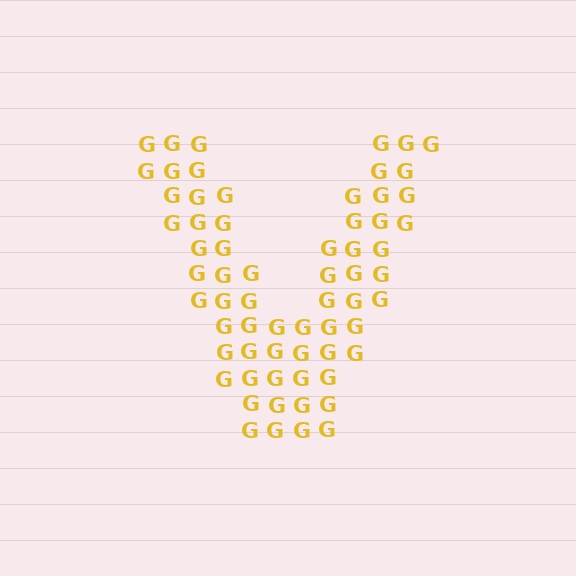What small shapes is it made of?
It is made of small letter G's.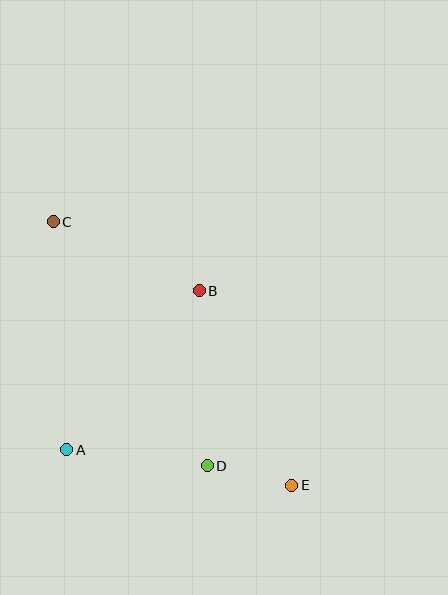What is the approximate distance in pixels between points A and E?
The distance between A and E is approximately 228 pixels.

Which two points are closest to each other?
Points D and E are closest to each other.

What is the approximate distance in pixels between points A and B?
The distance between A and B is approximately 207 pixels.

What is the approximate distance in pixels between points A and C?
The distance between A and C is approximately 228 pixels.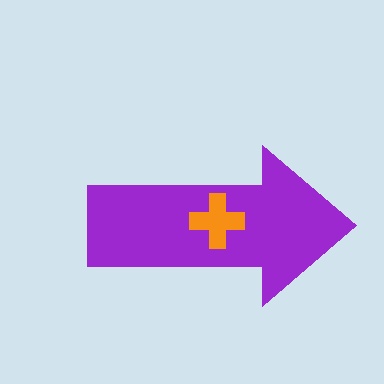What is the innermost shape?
The orange cross.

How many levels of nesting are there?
2.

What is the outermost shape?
The purple arrow.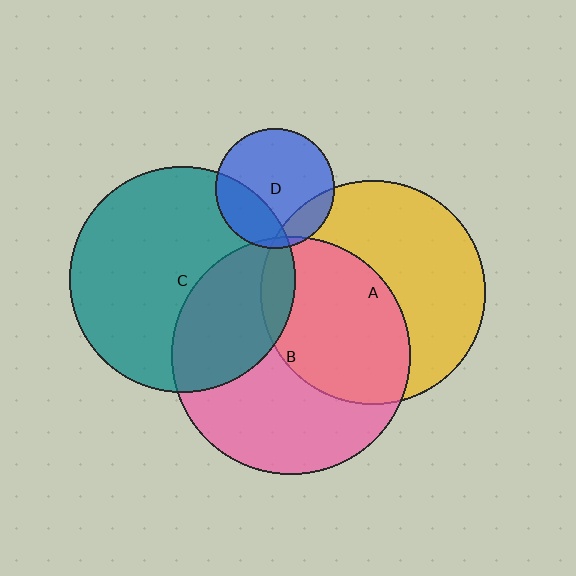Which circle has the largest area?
Circle B (pink).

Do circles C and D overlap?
Yes.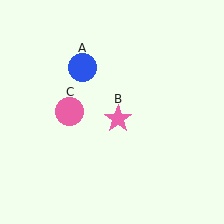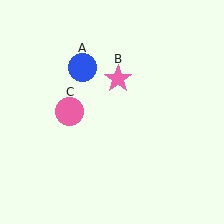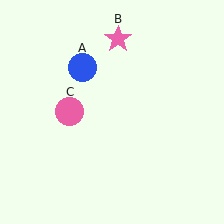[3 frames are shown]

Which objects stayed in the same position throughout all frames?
Blue circle (object A) and pink circle (object C) remained stationary.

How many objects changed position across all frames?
1 object changed position: pink star (object B).